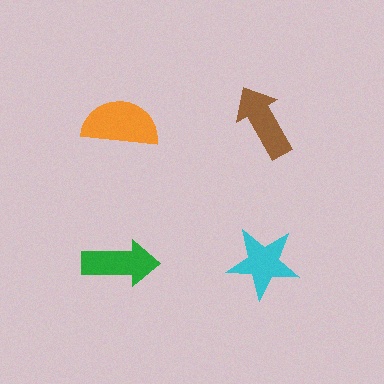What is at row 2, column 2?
A cyan star.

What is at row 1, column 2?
A brown arrow.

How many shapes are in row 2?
2 shapes.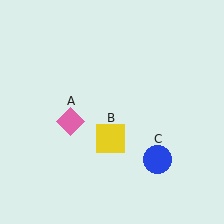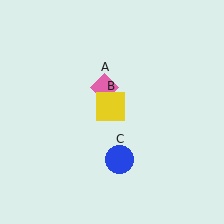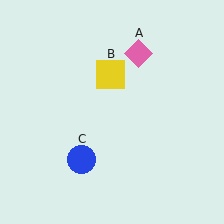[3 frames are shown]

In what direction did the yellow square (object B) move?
The yellow square (object B) moved up.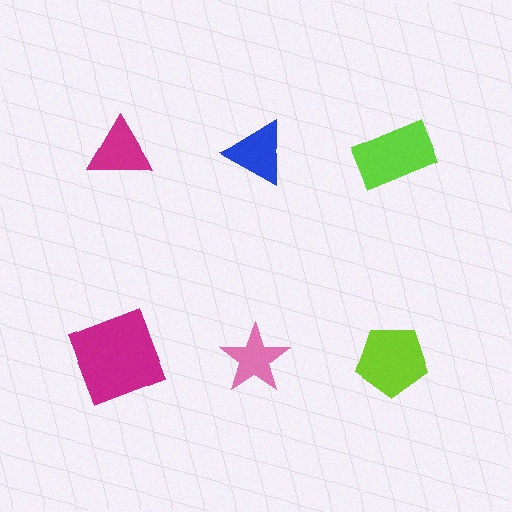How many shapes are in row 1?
3 shapes.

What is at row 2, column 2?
A pink star.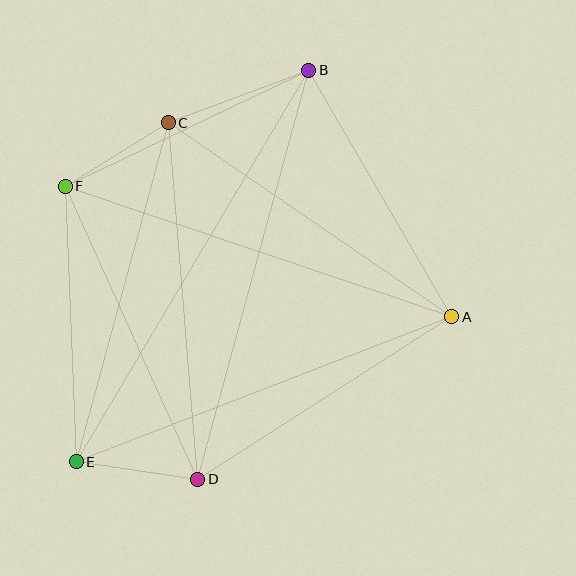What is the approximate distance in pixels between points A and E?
The distance between A and E is approximately 402 pixels.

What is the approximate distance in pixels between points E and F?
The distance between E and F is approximately 276 pixels.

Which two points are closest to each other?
Points C and F are closest to each other.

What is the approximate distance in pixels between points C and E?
The distance between C and E is approximately 351 pixels.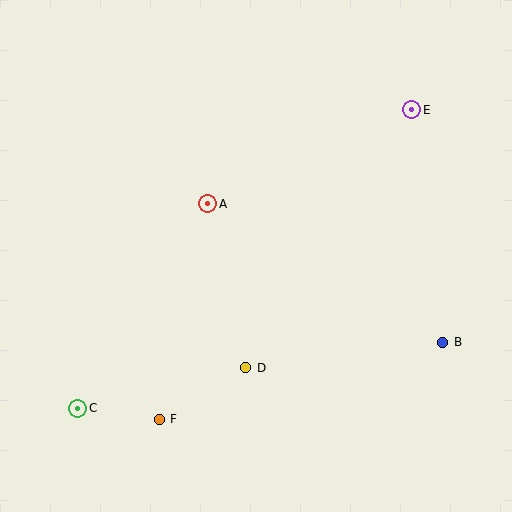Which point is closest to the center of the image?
Point A at (208, 204) is closest to the center.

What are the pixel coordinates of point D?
Point D is at (246, 368).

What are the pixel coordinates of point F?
Point F is at (159, 419).